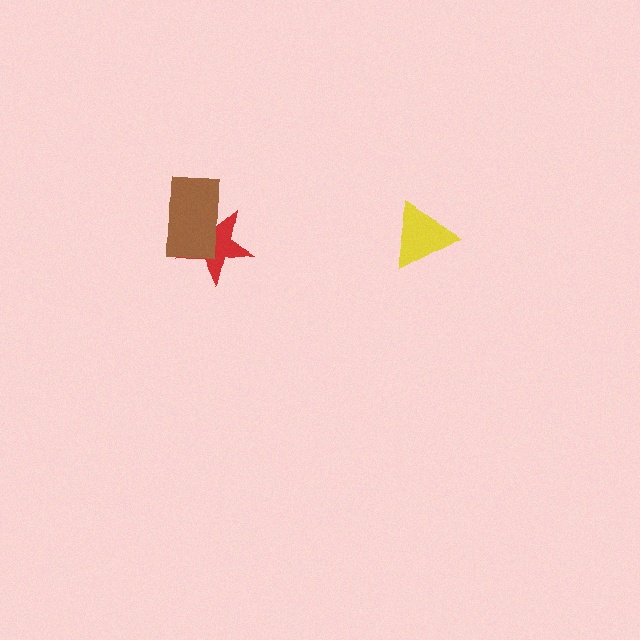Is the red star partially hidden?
Yes, it is partially covered by another shape.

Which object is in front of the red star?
The brown rectangle is in front of the red star.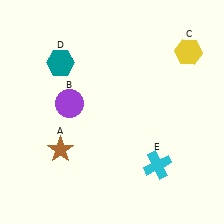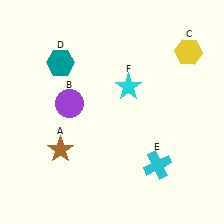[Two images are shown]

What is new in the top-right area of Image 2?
A cyan star (F) was added in the top-right area of Image 2.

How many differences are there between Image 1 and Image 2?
There is 1 difference between the two images.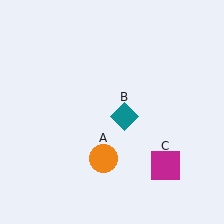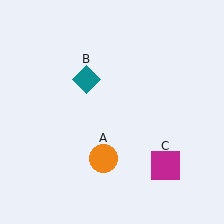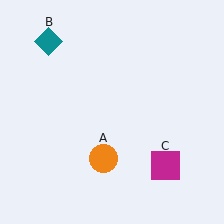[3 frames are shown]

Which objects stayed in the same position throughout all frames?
Orange circle (object A) and magenta square (object C) remained stationary.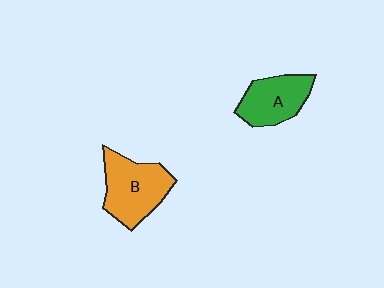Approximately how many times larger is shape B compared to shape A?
Approximately 1.3 times.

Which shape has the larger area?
Shape B (orange).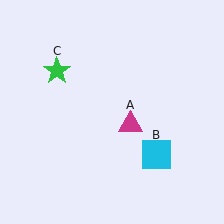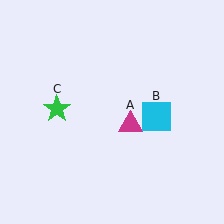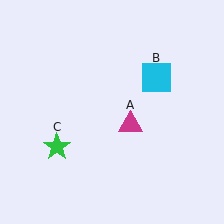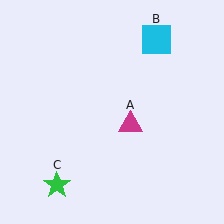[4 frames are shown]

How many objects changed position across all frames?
2 objects changed position: cyan square (object B), green star (object C).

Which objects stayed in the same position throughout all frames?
Magenta triangle (object A) remained stationary.